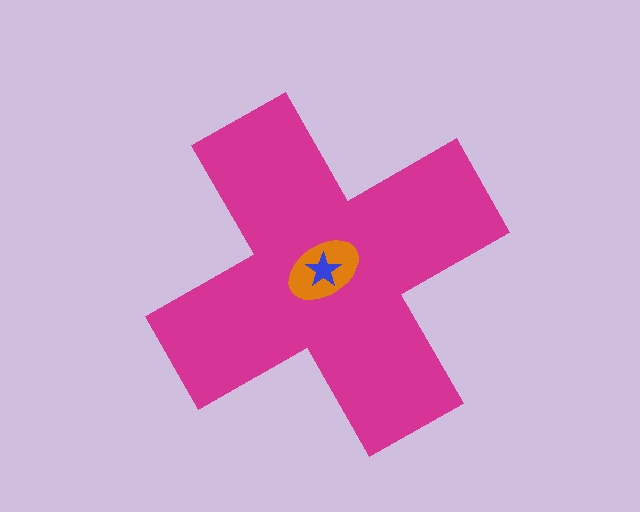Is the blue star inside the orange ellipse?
Yes.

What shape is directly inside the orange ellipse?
The blue star.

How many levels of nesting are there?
3.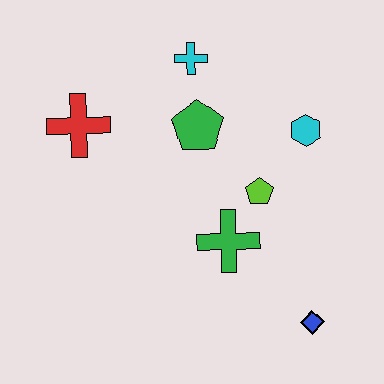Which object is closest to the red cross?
The green pentagon is closest to the red cross.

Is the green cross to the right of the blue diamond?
No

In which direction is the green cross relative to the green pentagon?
The green cross is below the green pentagon.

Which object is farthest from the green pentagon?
The blue diamond is farthest from the green pentagon.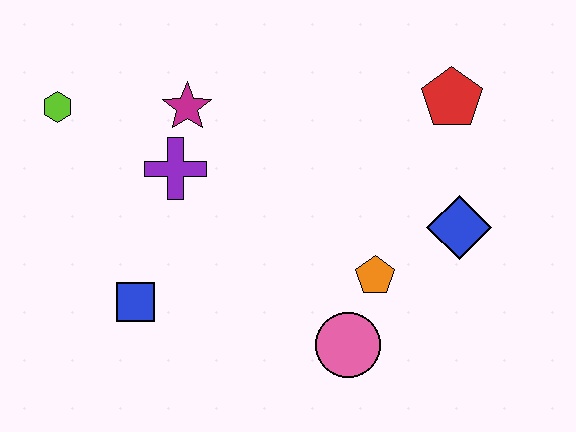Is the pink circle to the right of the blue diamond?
No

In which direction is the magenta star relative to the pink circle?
The magenta star is above the pink circle.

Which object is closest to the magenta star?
The purple cross is closest to the magenta star.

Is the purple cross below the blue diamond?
No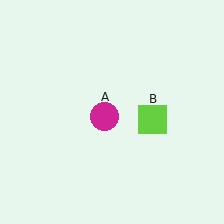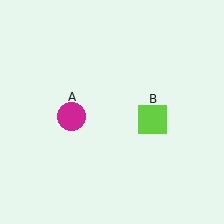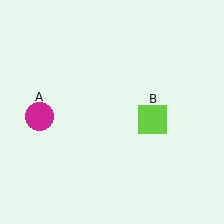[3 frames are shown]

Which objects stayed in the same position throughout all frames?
Lime square (object B) remained stationary.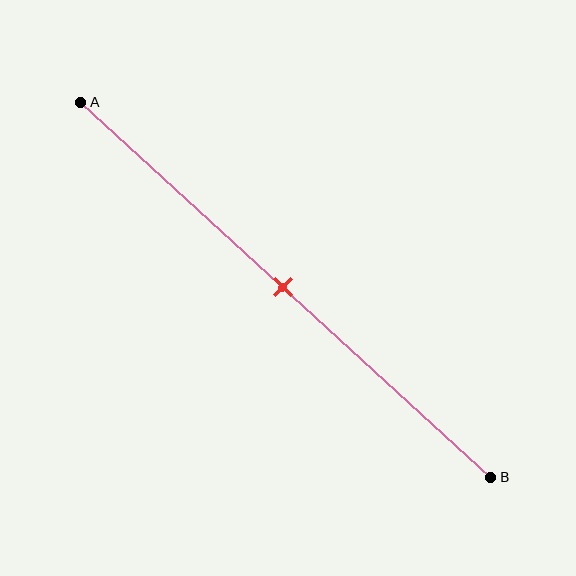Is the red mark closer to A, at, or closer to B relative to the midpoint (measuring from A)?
The red mark is approximately at the midpoint of segment AB.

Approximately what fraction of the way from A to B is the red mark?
The red mark is approximately 50% of the way from A to B.